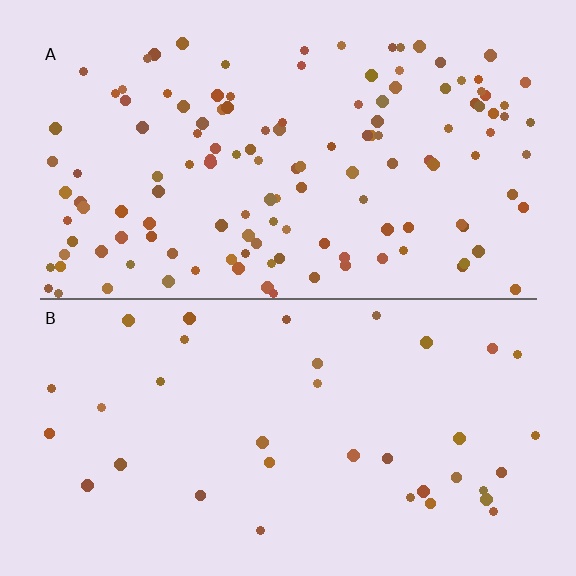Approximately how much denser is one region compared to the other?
Approximately 3.6× — region A over region B.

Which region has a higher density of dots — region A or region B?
A (the top).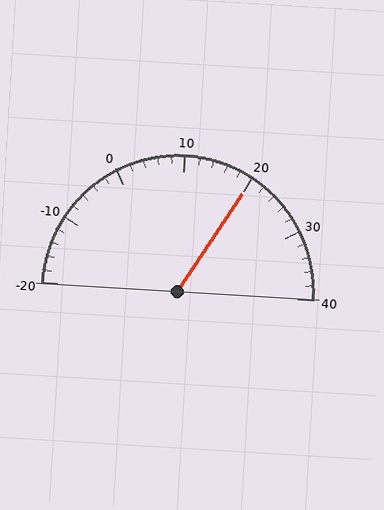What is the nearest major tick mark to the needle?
The nearest major tick mark is 20.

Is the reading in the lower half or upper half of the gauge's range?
The reading is in the upper half of the range (-20 to 40).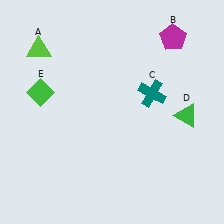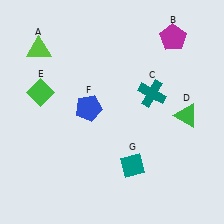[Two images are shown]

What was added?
A blue pentagon (F), a teal diamond (G) were added in Image 2.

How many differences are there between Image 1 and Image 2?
There are 2 differences between the two images.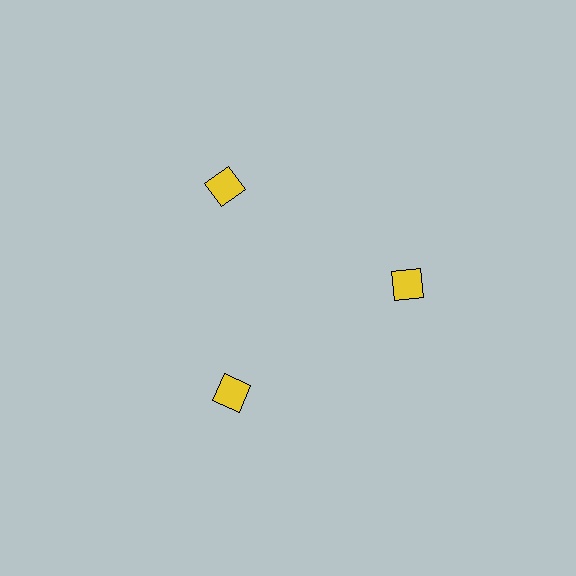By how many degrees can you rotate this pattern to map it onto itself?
The pattern maps onto itself every 120 degrees of rotation.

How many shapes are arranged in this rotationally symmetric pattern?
There are 3 shapes, arranged in 3 groups of 1.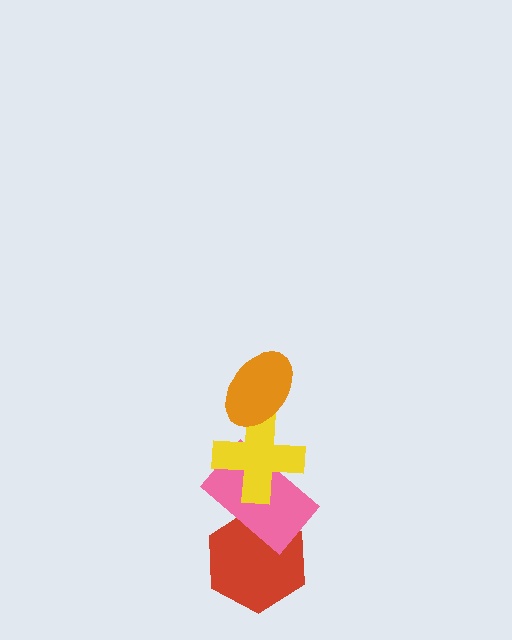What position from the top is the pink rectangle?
The pink rectangle is 3rd from the top.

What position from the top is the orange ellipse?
The orange ellipse is 1st from the top.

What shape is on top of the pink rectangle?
The yellow cross is on top of the pink rectangle.